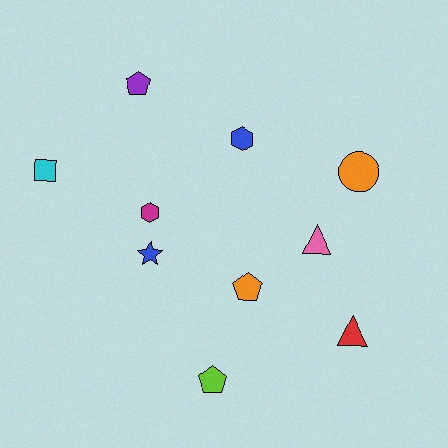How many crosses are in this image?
There are no crosses.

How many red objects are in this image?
There is 1 red object.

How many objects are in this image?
There are 10 objects.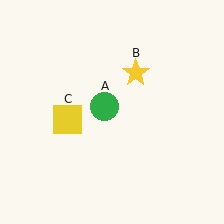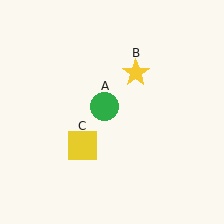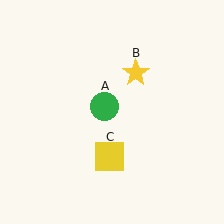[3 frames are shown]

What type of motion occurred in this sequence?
The yellow square (object C) rotated counterclockwise around the center of the scene.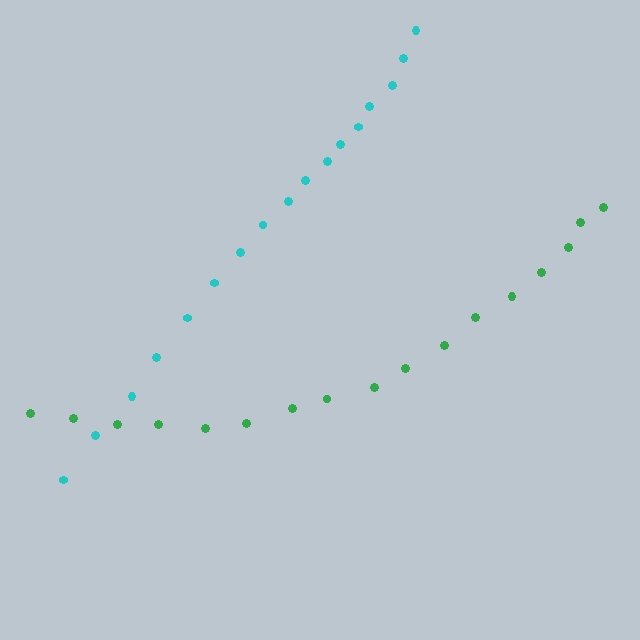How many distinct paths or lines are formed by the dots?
There are 2 distinct paths.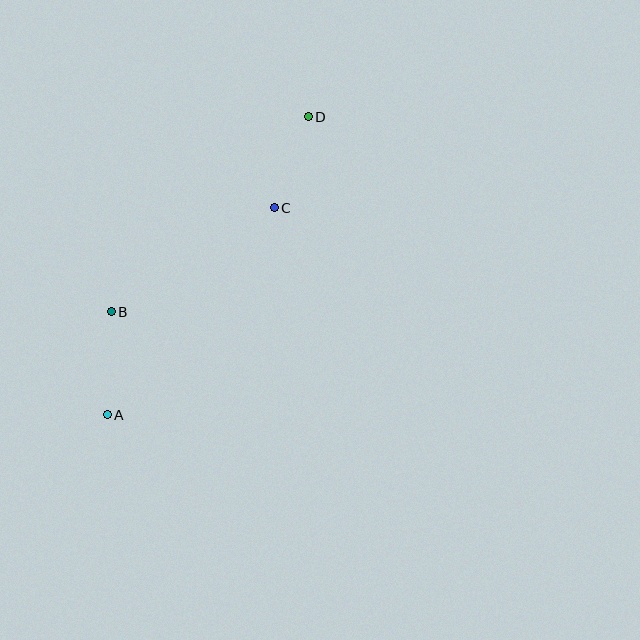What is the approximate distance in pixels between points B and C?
The distance between B and C is approximately 193 pixels.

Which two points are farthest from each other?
Points A and D are farthest from each other.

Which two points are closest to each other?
Points C and D are closest to each other.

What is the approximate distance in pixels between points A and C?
The distance between A and C is approximately 266 pixels.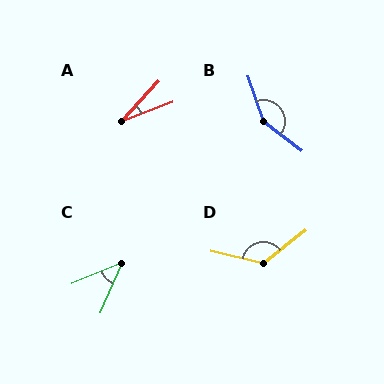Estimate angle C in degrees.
Approximately 44 degrees.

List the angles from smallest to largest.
A (27°), C (44°), D (128°), B (146°).